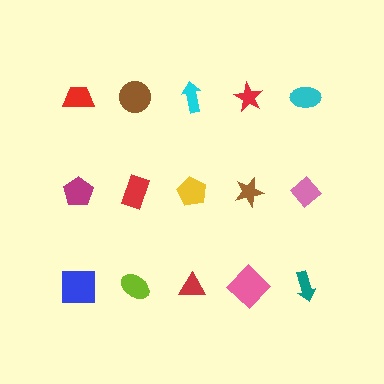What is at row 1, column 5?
A cyan ellipse.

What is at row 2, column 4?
A brown star.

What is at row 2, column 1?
A magenta pentagon.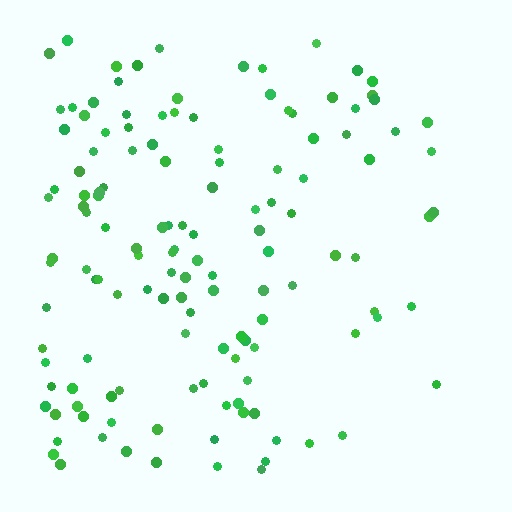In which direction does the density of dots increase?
From right to left, with the left side densest.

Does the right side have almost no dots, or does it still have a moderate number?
Still a moderate number, just noticeably fewer than the left.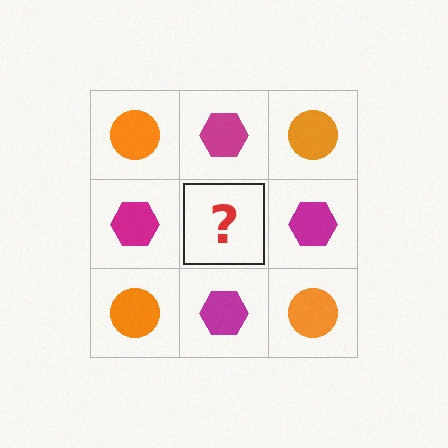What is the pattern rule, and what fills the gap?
The rule is that it alternates orange circle and magenta hexagon in a checkerboard pattern. The gap should be filled with an orange circle.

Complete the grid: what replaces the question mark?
The question mark should be replaced with an orange circle.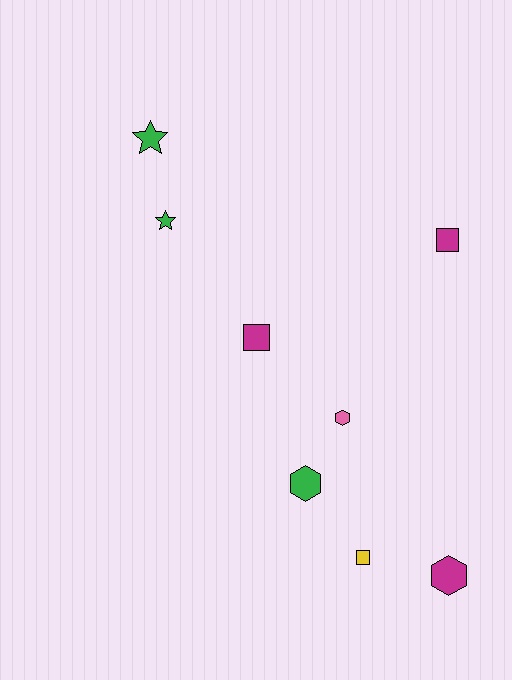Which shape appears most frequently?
Square, with 3 objects.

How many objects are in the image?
There are 8 objects.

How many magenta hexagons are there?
There is 1 magenta hexagon.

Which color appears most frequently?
Green, with 3 objects.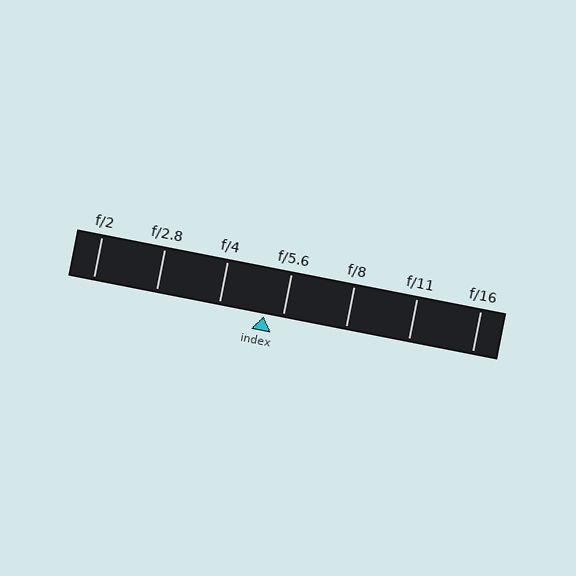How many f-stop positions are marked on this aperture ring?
There are 7 f-stop positions marked.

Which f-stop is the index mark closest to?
The index mark is closest to f/5.6.